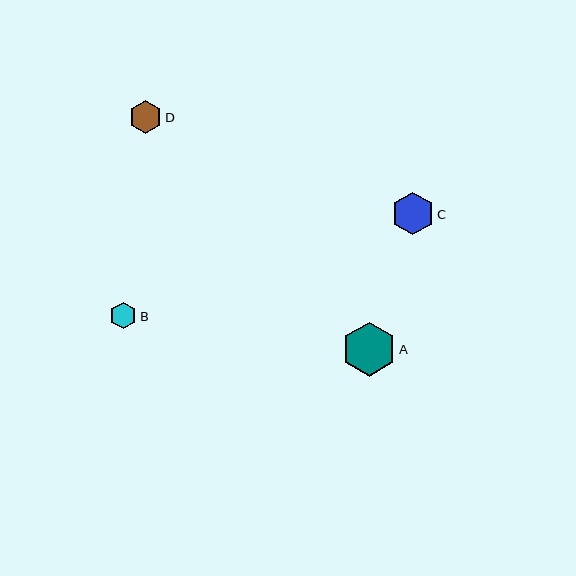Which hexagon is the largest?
Hexagon A is the largest with a size of approximately 54 pixels.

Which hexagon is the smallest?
Hexagon B is the smallest with a size of approximately 26 pixels.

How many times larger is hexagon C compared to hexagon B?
Hexagon C is approximately 1.6 times the size of hexagon B.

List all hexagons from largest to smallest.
From largest to smallest: A, C, D, B.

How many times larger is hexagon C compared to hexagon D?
Hexagon C is approximately 1.3 times the size of hexagon D.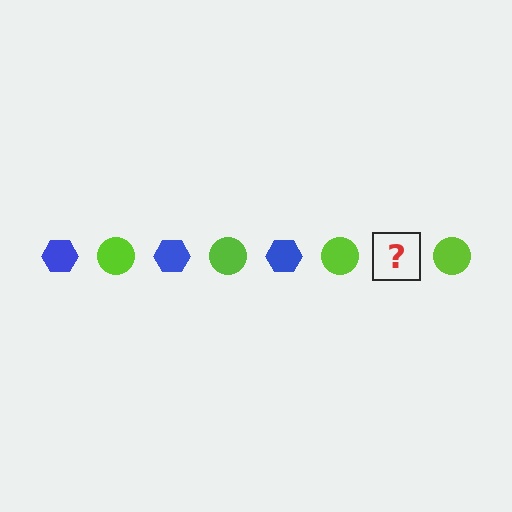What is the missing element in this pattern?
The missing element is a blue hexagon.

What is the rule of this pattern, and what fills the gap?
The rule is that the pattern alternates between blue hexagon and lime circle. The gap should be filled with a blue hexagon.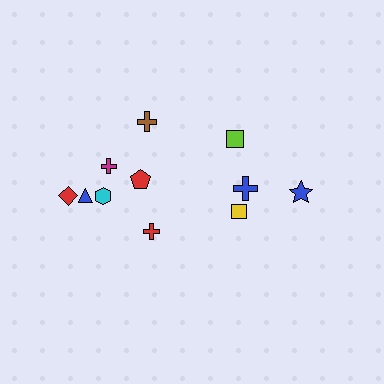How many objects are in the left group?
There are 7 objects.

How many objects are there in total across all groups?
There are 11 objects.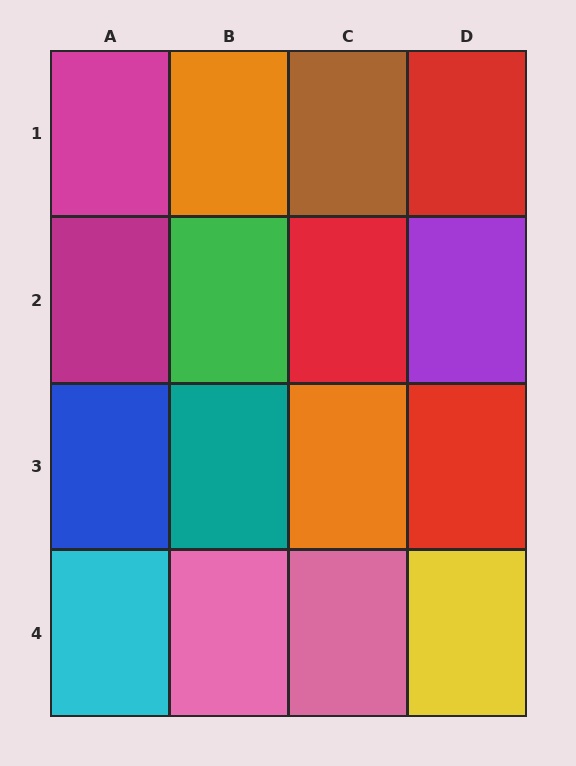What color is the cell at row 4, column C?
Pink.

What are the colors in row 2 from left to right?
Magenta, green, red, purple.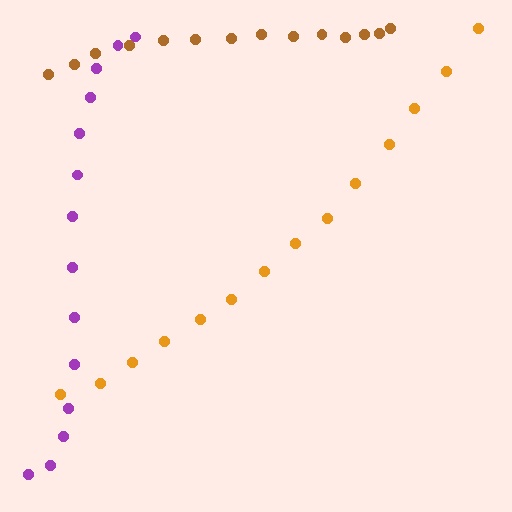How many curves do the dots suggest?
There are 3 distinct paths.